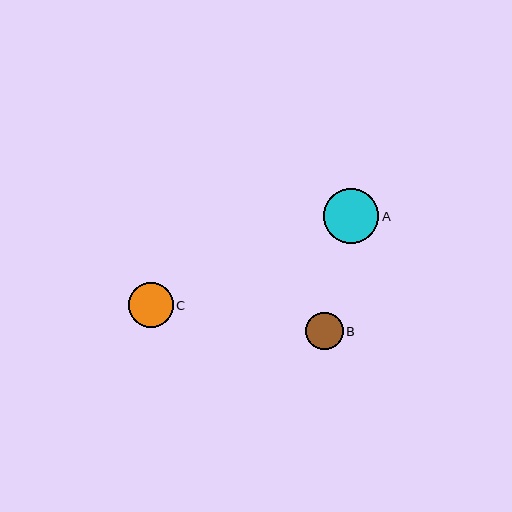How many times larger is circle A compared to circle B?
Circle A is approximately 1.5 times the size of circle B.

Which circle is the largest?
Circle A is the largest with a size of approximately 55 pixels.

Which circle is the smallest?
Circle B is the smallest with a size of approximately 37 pixels.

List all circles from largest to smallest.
From largest to smallest: A, C, B.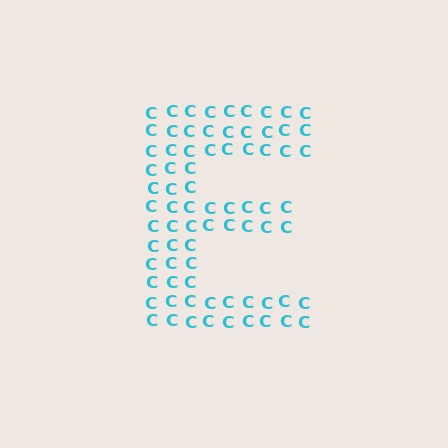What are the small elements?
The small elements are letter C's.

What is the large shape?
The large shape is the letter E.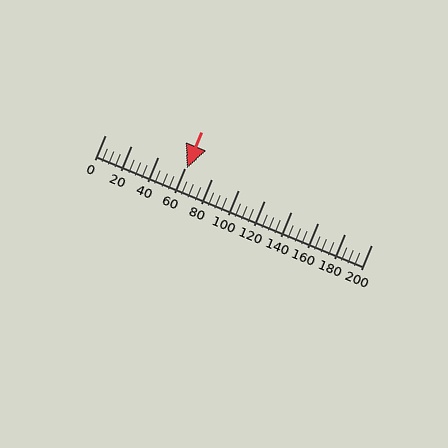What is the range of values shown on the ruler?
The ruler shows values from 0 to 200.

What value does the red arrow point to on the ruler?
The red arrow points to approximately 62.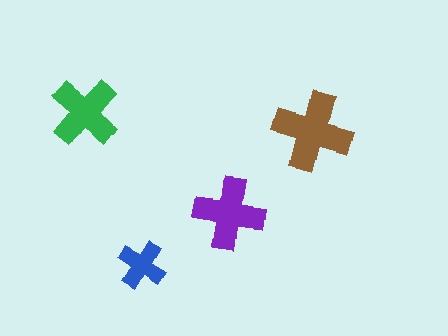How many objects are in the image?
There are 4 objects in the image.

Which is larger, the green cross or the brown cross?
The brown one.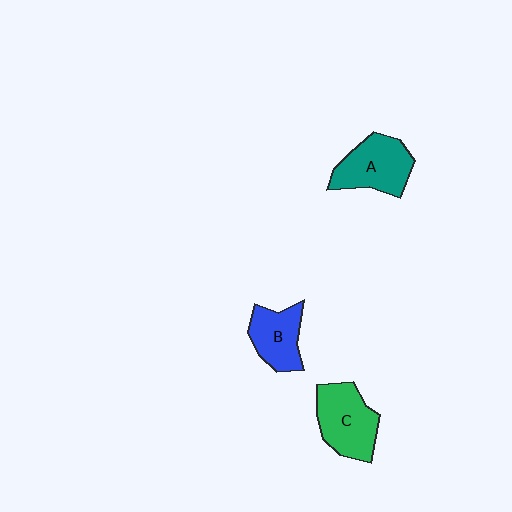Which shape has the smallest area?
Shape B (blue).